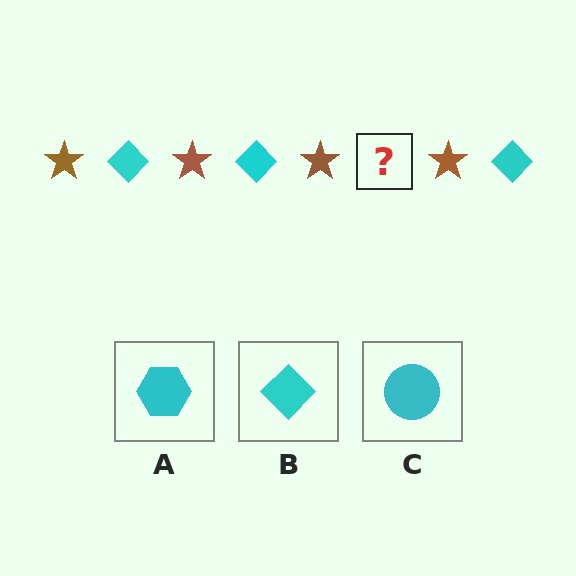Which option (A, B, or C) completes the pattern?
B.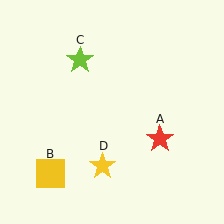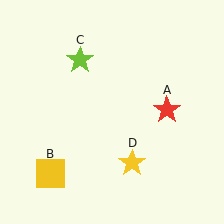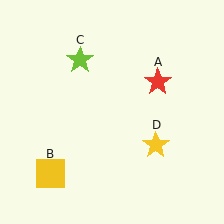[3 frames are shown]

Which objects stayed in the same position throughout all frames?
Yellow square (object B) and lime star (object C) remained stationary.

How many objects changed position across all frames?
2 objects changed position: red star (object A), yellow star (object D).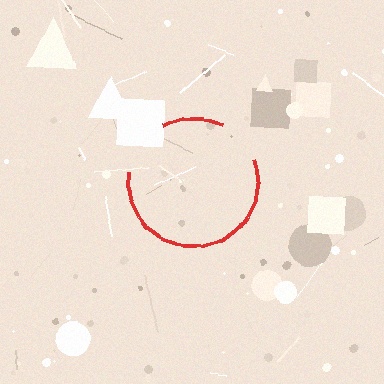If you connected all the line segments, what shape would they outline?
They would outline a circle.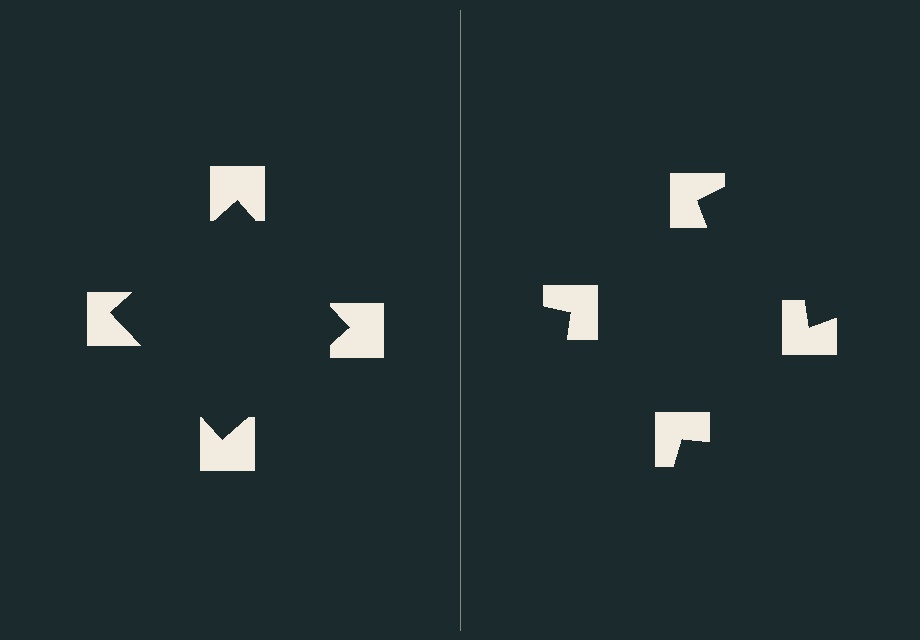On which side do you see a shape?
An illusory square appears on the left side. On the right side the wedge cuts are rotated, so no coherent shape forms.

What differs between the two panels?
The notched squares are positioned identically on both sides; only the wedge orientations differ. On the left they align to a square; on the right they are misaligned.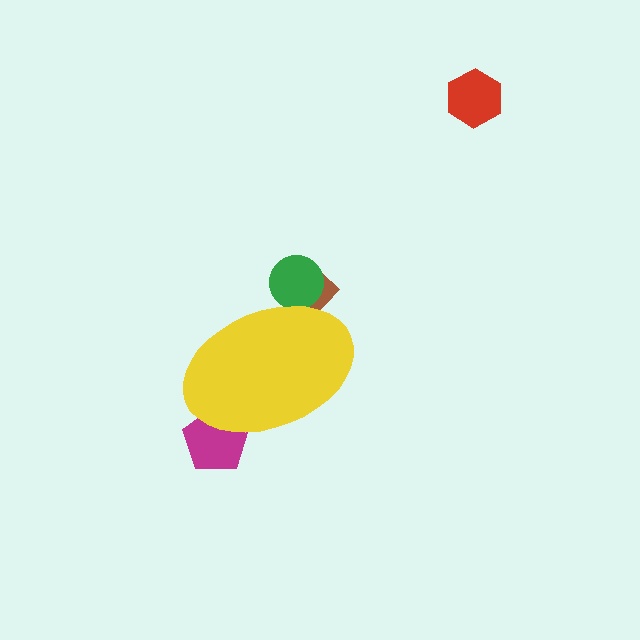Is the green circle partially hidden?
Yes, the green circle is partially hidden behind the yellow ellipse.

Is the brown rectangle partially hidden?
Yes, the brown rectangle is partially hidden behind the yellow ellipse.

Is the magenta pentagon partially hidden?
Yes, the magenta pentagon is partially hidden behind the yellow ellipse.